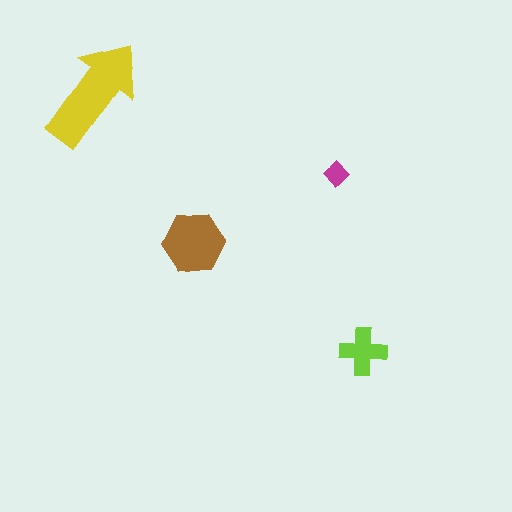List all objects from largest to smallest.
The yellow arrow, the brown hexagon, the lime cross, the magenta diamond.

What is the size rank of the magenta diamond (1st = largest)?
4th.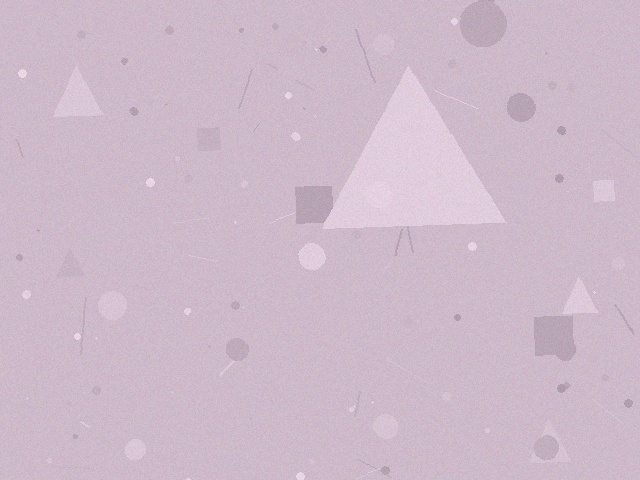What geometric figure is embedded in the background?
A triangle is embedded in the background.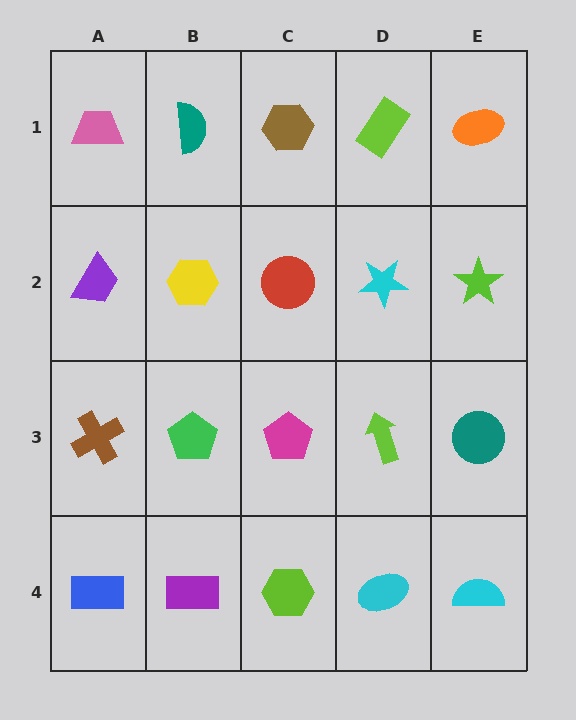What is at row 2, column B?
A yellow hexagon.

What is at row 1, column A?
A pink trapezoid.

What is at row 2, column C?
A red circle.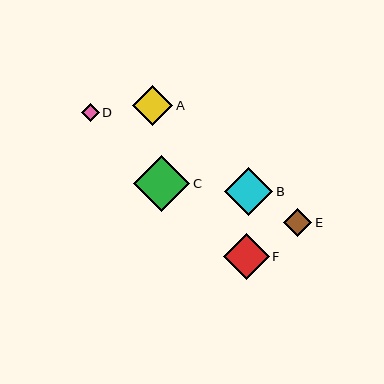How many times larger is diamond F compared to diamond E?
Diamond F is approximately 1.6 times the size of diamond E.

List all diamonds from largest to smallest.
From largest to smallest: C, B, F, A, E, D.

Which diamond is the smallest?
Diamond D is the smallest with a size of approximately 18 pixels.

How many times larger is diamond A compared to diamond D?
Diamond A is approximately 2.3 times the size of diamond D.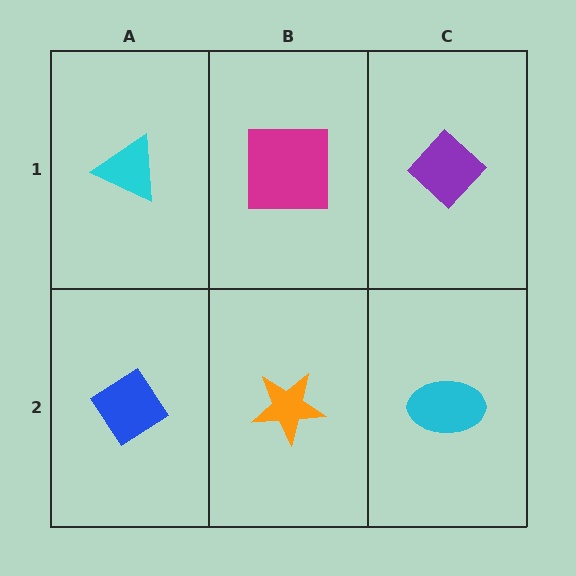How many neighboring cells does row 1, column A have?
2.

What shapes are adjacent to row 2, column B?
A magenta square (row 1, column B), a blue diamond (row 2, column A), a cyan ellipse (row 2, column C).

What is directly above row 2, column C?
A purple diamond.